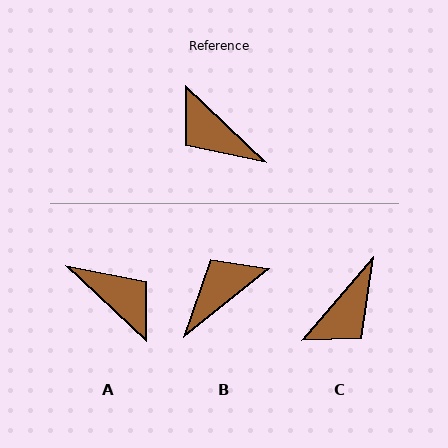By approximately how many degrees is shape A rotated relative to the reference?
Approximately 180 degrees clockwise.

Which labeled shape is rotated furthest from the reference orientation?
A, about 180 degrees away.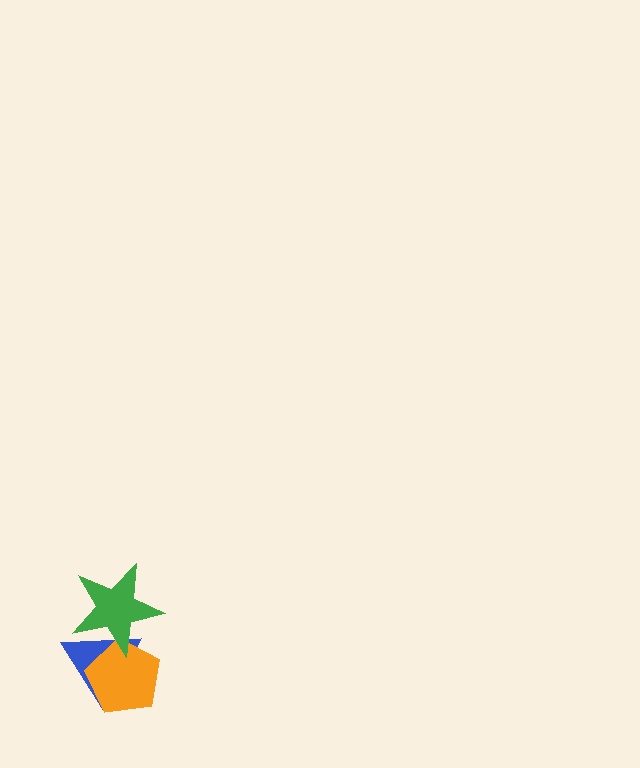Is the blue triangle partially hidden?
Yes, it is partially covered by another shape.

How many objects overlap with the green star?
2 objects overlap with the green star.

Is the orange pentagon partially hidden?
Yes, it is partially covered by another shape.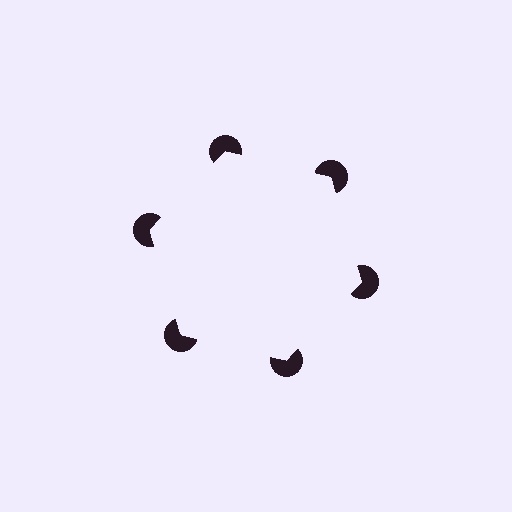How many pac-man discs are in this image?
There are 6 — one at each vertex of the illusory hexagon.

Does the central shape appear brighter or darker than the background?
It typically appears slightly brighter than the background, even though no actual brightness change is drawn.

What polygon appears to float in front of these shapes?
An illusory hexagon — its edges are inferred from the aligned wedge cuts in the pac-man discs, not physically drawn.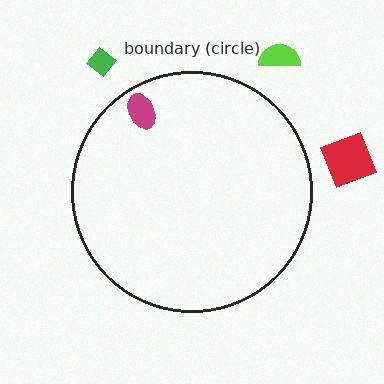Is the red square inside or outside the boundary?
Outside.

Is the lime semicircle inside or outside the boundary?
Outside.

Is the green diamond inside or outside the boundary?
Outside.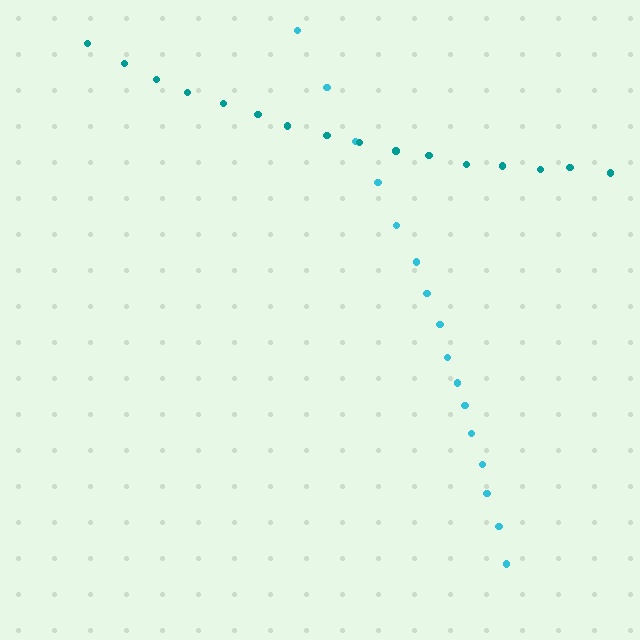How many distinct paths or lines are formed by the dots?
There are 2 distinct paths.